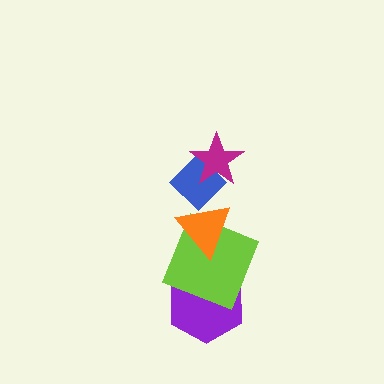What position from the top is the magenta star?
The magenta star is 1st from the top.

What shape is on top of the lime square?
The orange triangle is on top of the lime square.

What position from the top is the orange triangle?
The orange triangle is 3rd from the top.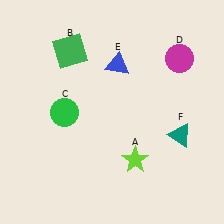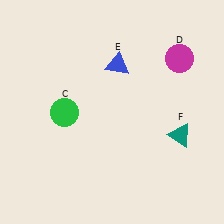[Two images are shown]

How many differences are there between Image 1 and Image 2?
There are 2 differences between the two images.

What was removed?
The lime star (A), the green square (B) were removed in Image 2.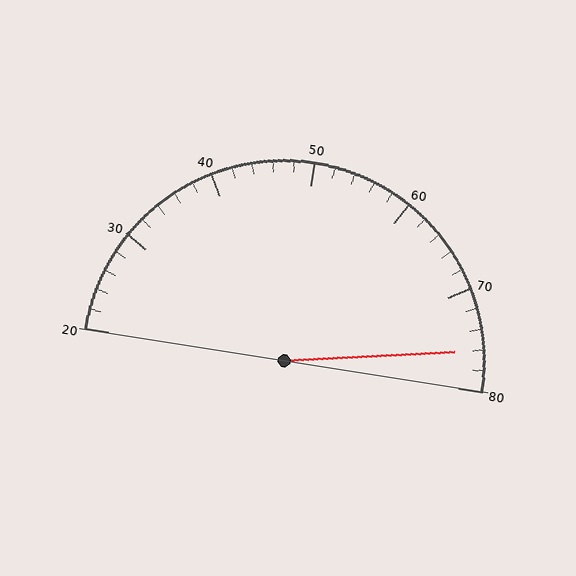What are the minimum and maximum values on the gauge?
The gauge ranges from 20 to 80.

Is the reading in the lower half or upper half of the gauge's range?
The reading is in the upper half of the range (20 to 80).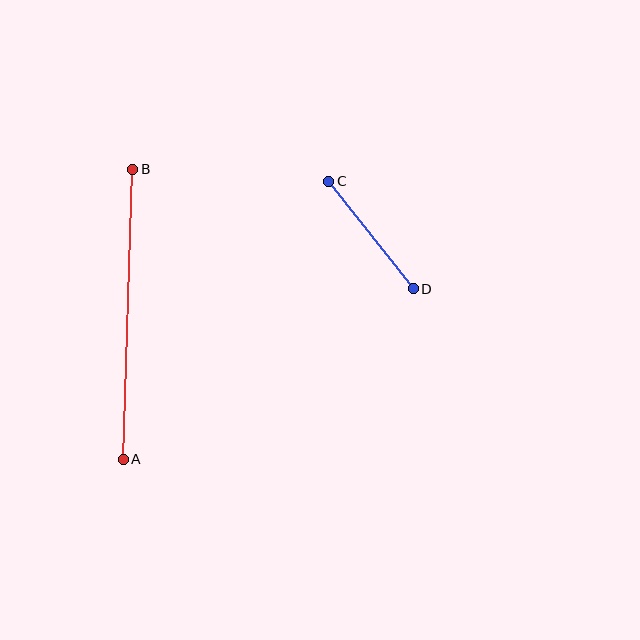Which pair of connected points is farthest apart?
Points A and B are farthest apart.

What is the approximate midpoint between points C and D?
The midpoint is at approximately (371, 235) pixels.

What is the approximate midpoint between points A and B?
The midpoint is at approximately (128, 314) pixels.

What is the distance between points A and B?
The distance is approximately 290 pixels.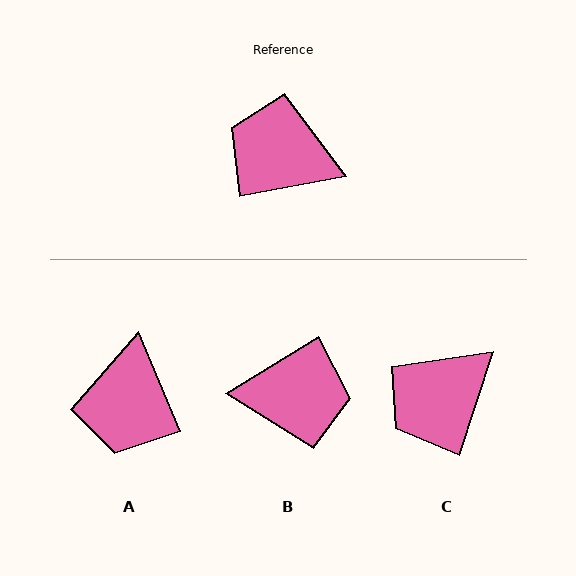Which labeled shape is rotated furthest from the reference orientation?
B, about 159 degrees away.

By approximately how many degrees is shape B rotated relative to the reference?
Approximately 159 degrees clockwise.